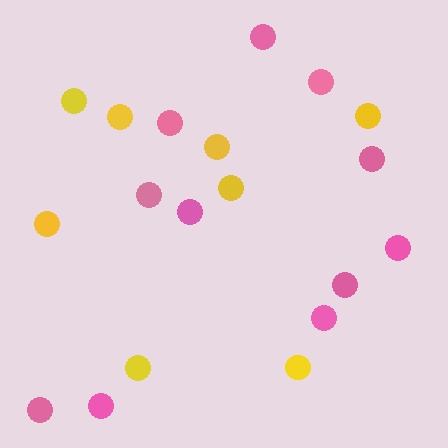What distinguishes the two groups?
There are 2 groups: one group of yellow circles (8) and one group of pink circles (11).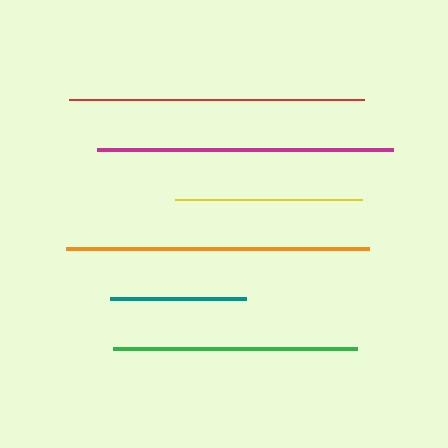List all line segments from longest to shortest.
From longest to shortest: orange, magenta, red, green, yellow, teal.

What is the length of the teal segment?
The teal segment is approximately 136 pixels long.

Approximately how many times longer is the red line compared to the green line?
The red line is approximately 1.2 times the length of the green line.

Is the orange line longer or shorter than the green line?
The orange line is longer than the green line.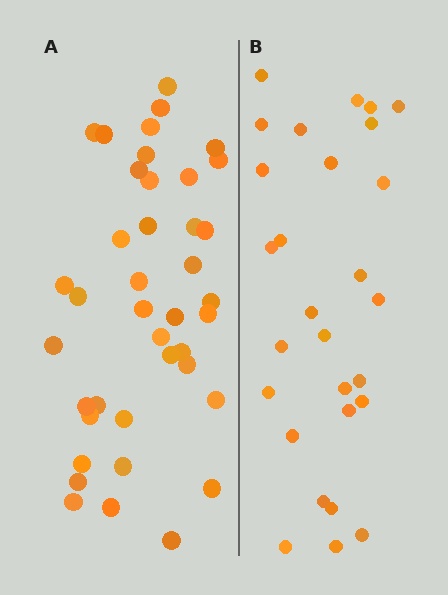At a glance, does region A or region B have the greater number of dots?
Region A (the left region) has more dots.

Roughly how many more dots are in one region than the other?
Region A has roughly 12 or so more dots than region B.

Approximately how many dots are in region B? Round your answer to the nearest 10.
About 30 dots. (The exact count is 28, which rounds to 30.)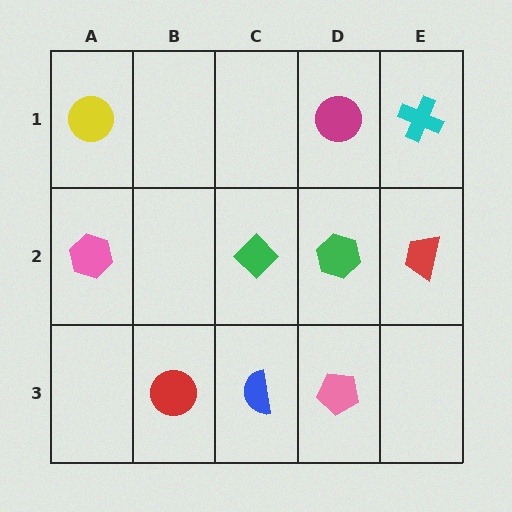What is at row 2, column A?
A pink hexagon.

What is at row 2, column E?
A red trapezoid.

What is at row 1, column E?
A cyan cross.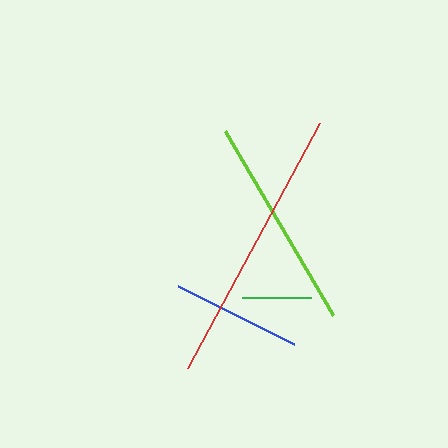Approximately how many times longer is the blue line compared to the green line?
The blue line is approximately 1.9 times the length of the green line.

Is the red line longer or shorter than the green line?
The red line is longer than the green line.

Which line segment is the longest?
The red line is the longest at approximately 278 pixels.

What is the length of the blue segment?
The blue segment is approximately 130 pixels long.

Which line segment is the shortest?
The green line is the shortest at approximately 69 pixels.